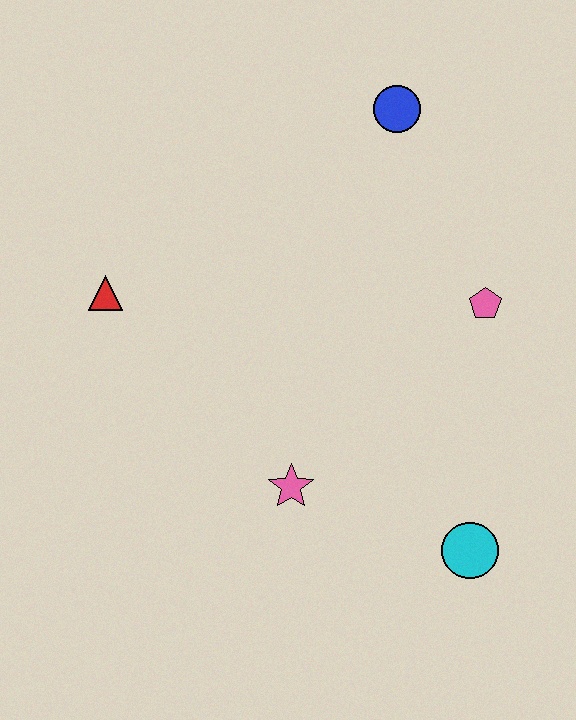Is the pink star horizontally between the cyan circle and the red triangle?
Yes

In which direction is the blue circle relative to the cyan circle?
The blue circle is above the cyan circle.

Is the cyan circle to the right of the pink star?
Yes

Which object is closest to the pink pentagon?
The blue circle is closest to the pink pentagon.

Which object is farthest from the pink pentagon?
The red triangle is farthest from the pink pentagon.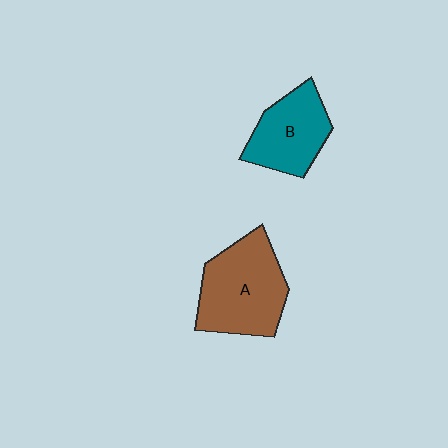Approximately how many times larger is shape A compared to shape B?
Approximately 1.4 times.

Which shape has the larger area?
Shape A (brown).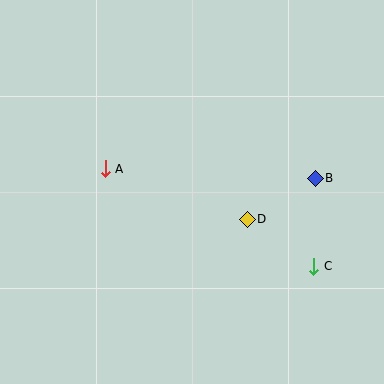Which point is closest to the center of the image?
Point D at (247, 219) is closest to the center.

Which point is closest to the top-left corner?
Point A is closest to the top-left corner.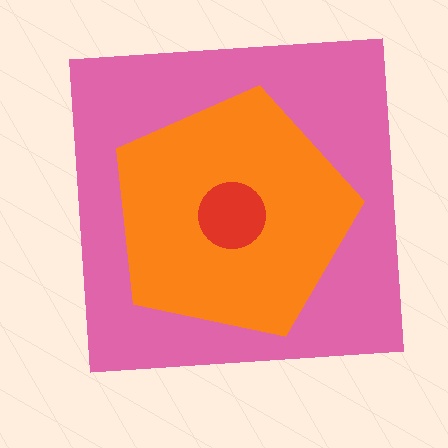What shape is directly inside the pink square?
The orange pentagon.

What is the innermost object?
The red circle.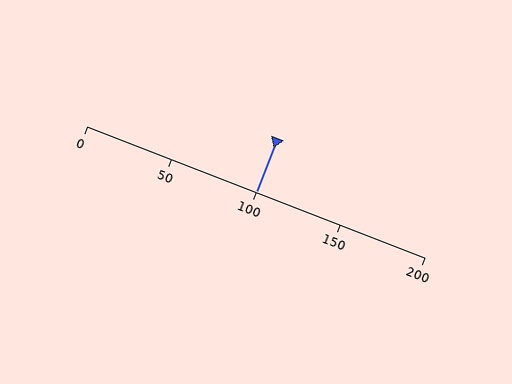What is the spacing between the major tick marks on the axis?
The major ticks are spaced 50 apart.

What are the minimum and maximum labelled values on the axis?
The axis runs from 0 to 200.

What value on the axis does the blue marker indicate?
The marker indicates approximately 100.